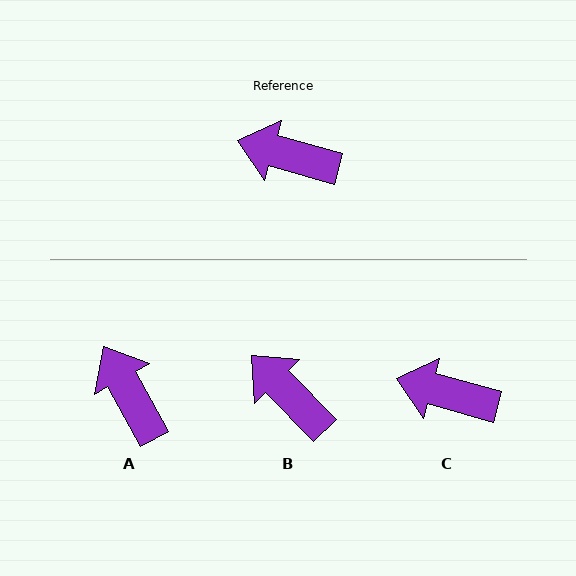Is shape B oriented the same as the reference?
No, it is off by about 30 degrees.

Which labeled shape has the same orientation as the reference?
C.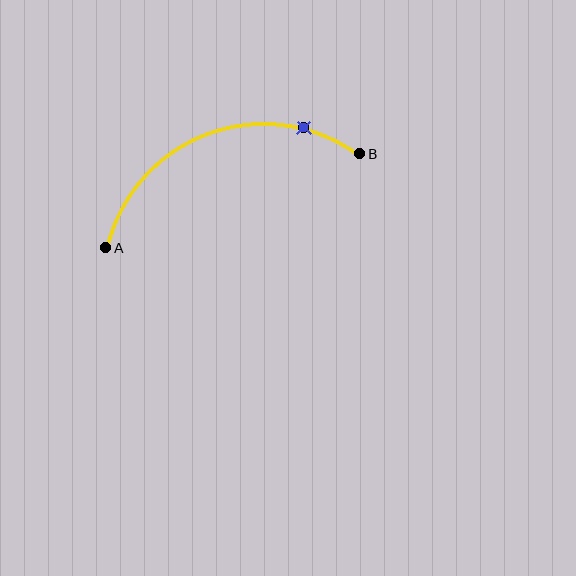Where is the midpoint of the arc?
The arc midpoint is the point on the curve farthest from the straight line joining A and B. It sits above that line.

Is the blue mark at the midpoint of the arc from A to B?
No. The blue mark lies on the arc but is closer to endpoint B. The arc midpoint would be at the point on the curve equidistant along the arc from both A and B.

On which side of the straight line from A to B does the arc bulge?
The arc bulges above the straight line connecting A and B.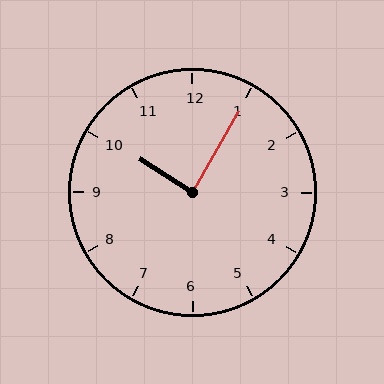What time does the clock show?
10:05.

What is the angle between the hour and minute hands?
Approximately 88 degrees.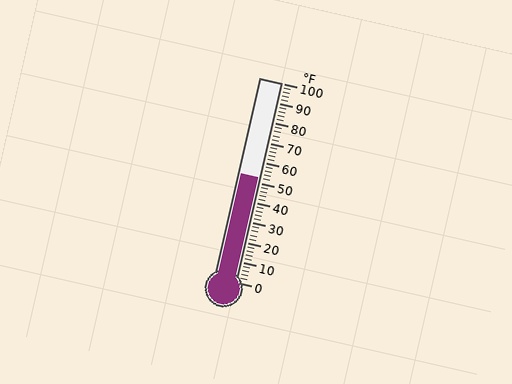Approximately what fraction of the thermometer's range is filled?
The thermometer is filled to approximately 50% of its range.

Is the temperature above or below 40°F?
The temperature is above 40°F.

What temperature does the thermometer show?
The thermometer shows approximately 52°F.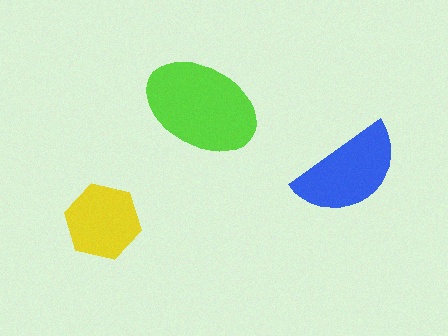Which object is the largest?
The lime ellipse.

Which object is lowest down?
The yellow hexagon is bottommost.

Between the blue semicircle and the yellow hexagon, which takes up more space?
The blue semicircle.